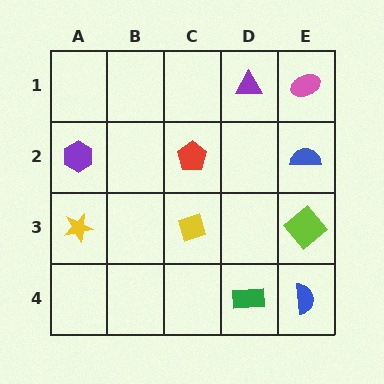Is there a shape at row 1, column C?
No, that cell is empty.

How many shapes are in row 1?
2 shapes.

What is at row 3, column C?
A yellow diamond.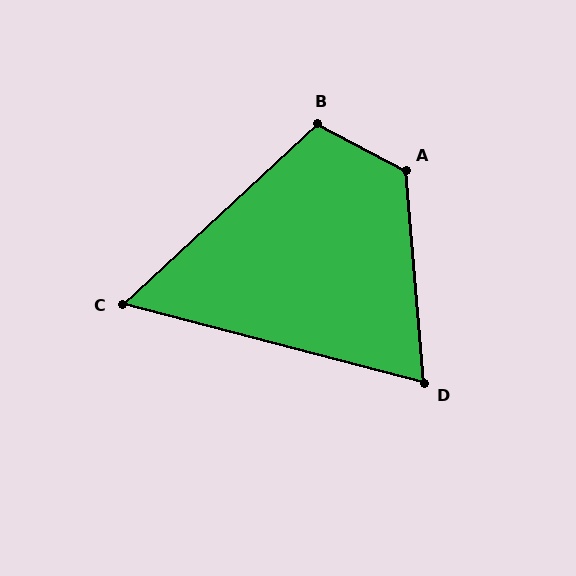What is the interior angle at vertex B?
Approximately 110 degrees (obtuse).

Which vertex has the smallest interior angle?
C, at approximately 57 degrees.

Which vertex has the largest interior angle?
A, at approximately 123 degrees.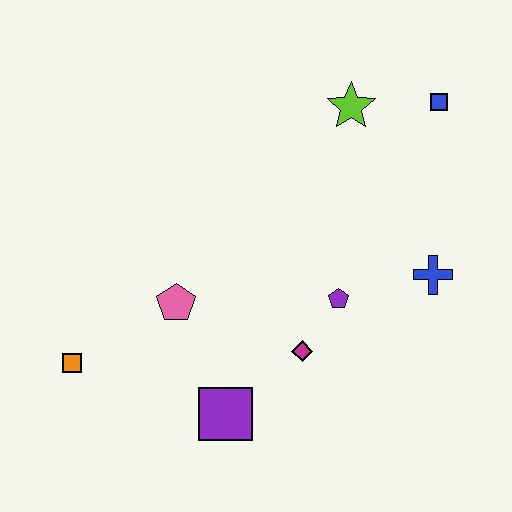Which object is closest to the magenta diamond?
The purple pentagon is closest to the magenta diamond.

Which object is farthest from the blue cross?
The orange square is farthest from the blue cross.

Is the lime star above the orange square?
Yes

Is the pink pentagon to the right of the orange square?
Yes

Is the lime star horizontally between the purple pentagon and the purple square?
No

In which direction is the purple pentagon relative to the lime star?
The purple pentagon is below the lime star.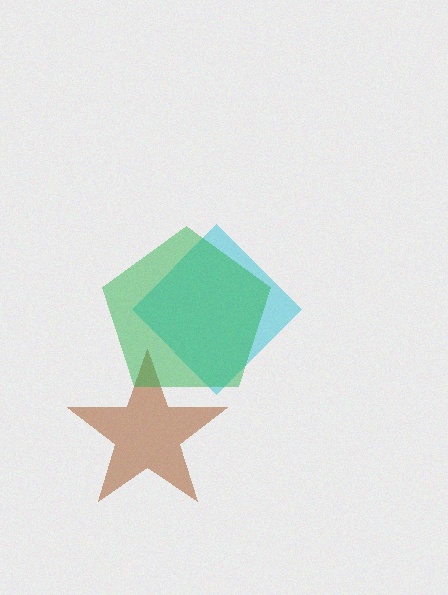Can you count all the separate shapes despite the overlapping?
Yes, there are 3 separate shapes.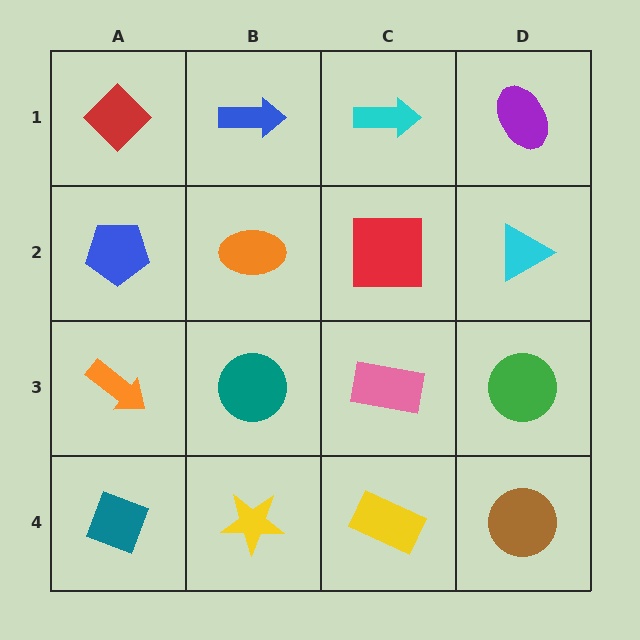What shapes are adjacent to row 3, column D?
A cyan triangle (row 2, column D), a brown circle (row 4, column D), a pink rectangle (row 3, column C).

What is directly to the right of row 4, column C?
A brown circle.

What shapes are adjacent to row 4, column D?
A green circle (row 3, column D), a yellow rectangle (row 4, column C).